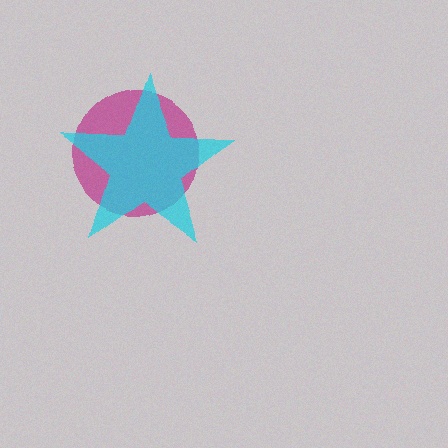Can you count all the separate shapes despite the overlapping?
Yes, there are 2 separate shapes.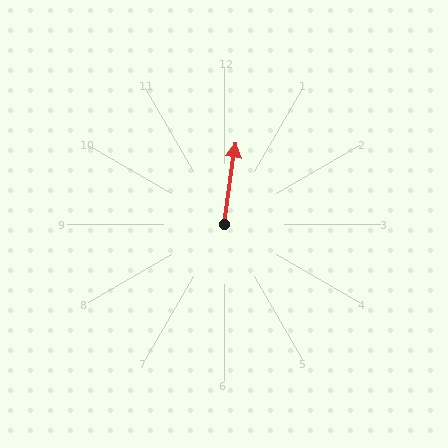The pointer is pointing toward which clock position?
Roughly 12 o'clock.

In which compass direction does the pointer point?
North.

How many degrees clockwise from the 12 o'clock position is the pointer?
Approximately 8 degrees.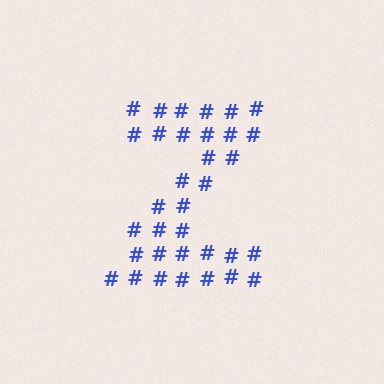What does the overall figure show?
The overall figure shows the letter Z.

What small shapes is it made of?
It is made of small hash symbols.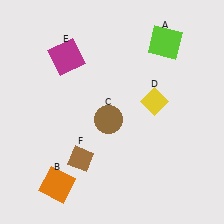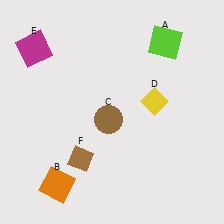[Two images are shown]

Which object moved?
The magenta square (E) moved left.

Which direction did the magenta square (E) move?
The magenta square (E) moved left.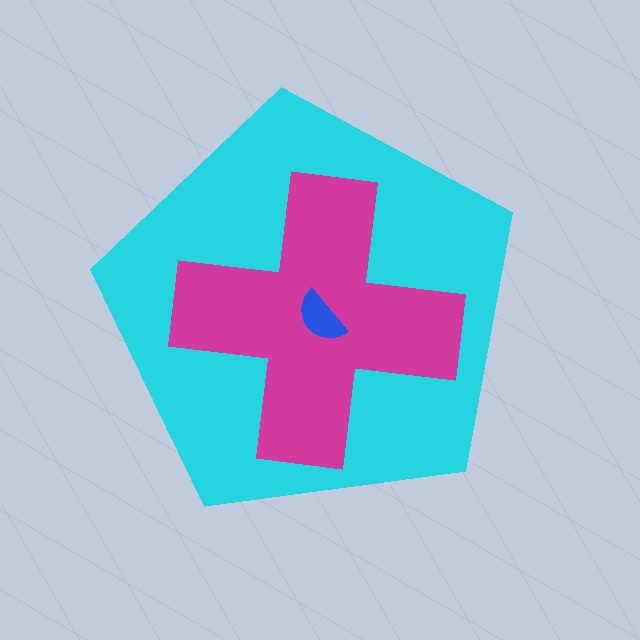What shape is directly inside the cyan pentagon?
The magenta cross.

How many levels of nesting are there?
3.